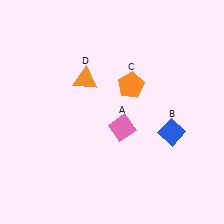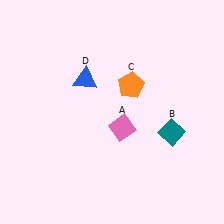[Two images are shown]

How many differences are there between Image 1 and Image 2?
There are 2 differences between the two images.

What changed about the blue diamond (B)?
In Image 1, B is blue. In Image 2, it changed to teal.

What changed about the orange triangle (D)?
In Image 1, D is orange. In Image 2, it changed to blue.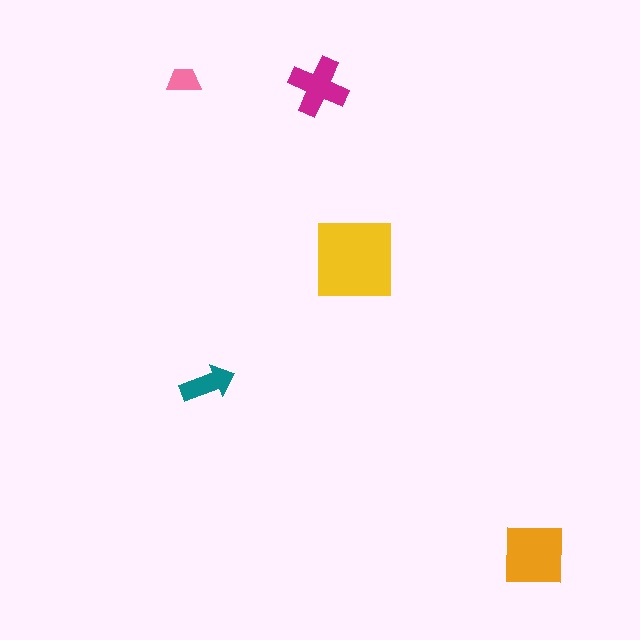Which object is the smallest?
The pink trapezoid.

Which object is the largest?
The yellow square.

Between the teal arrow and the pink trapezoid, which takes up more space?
The teal arrow.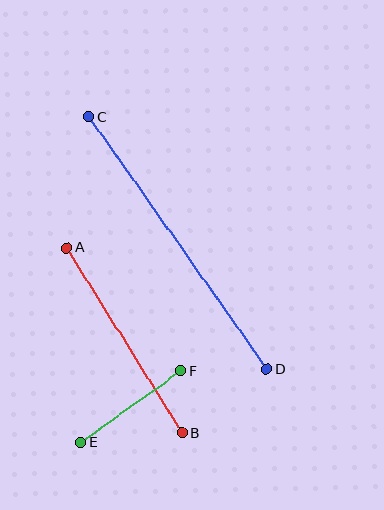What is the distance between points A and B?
The distance is approximately 218 pixels.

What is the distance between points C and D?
The distance is approximately 309 pixels.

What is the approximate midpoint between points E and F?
The midpoint is at approximately (131, 407) pixels.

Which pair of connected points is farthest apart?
Points C and D are farthest apart.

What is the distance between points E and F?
The distance is approximately 123 pixels.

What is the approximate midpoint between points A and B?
The midpoint is at approximately (124, 340) pixels.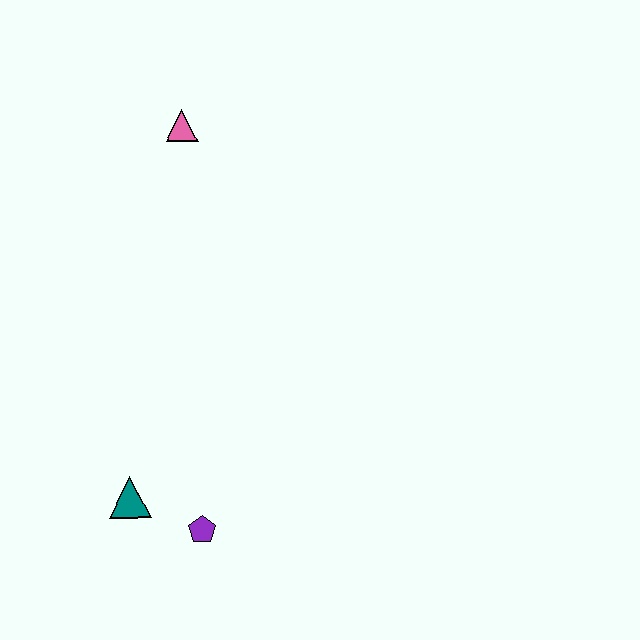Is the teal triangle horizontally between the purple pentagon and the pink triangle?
No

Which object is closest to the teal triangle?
The purple pentagon is closest to the teal triangle.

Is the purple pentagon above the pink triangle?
No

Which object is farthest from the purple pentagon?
The pink triangle is farthest from the purple pentagon.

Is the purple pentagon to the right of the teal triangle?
Yes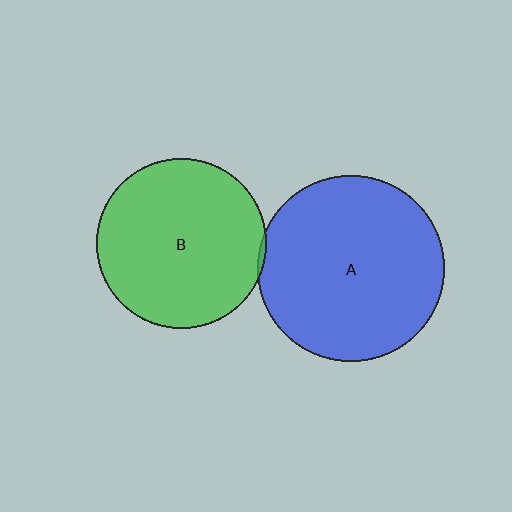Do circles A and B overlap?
Yes.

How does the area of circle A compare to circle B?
Approximately 1.2 times.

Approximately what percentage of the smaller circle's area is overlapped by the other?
Approximately 5%.